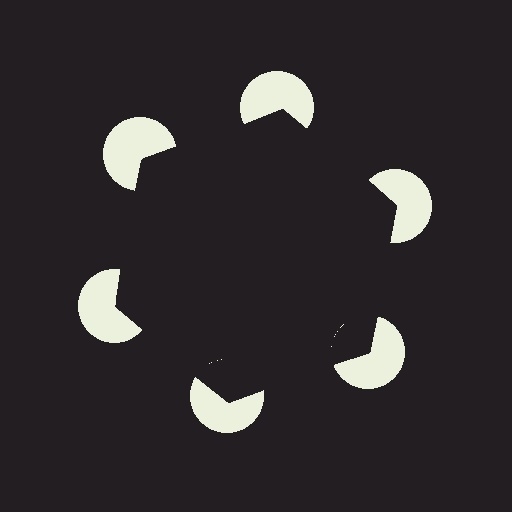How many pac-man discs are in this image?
There are 6 — one at each vertex of the illusory hexagon.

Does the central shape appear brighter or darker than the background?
It typically appears slightly darker than the background, even though no actual brightness change is drawn.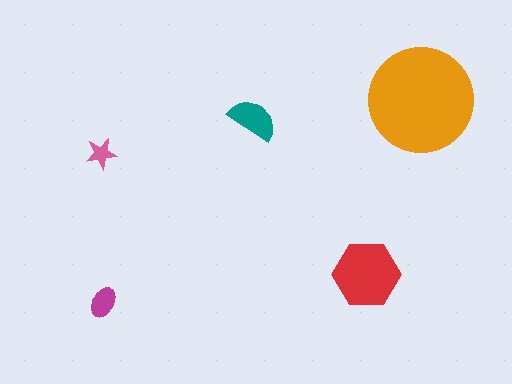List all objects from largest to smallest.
The orange circle, the red hexagon, the teal semicircle, the magenta ellipse, the pink star.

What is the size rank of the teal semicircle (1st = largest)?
3rd.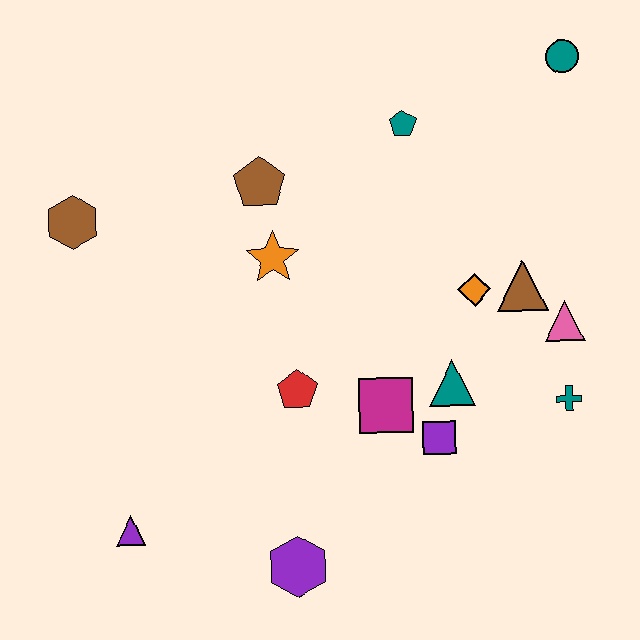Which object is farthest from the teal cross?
The brown hexagon is farthest from the teal cross.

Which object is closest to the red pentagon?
The magenta square is closest to the red pentagon.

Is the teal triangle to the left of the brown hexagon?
No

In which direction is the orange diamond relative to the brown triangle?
The orange diamond is to the left of the brown triangle.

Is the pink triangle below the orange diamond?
Yes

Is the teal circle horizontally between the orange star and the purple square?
No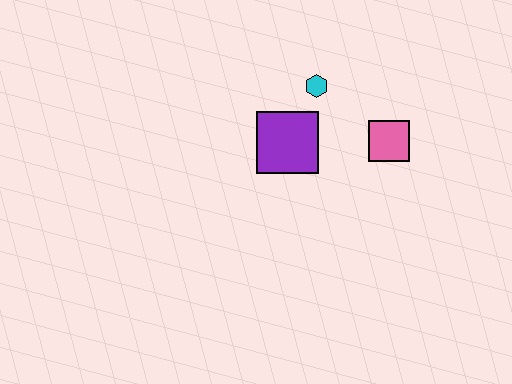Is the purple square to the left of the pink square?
Yes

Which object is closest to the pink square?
The cyan hexagon is closest to the pink square.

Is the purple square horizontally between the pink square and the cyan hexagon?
No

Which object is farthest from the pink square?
The purple square is farthest from the pink square.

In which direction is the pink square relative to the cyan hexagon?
The pink square is to the right of the cyan hexagon.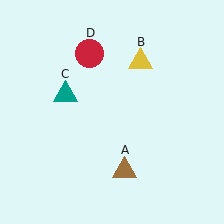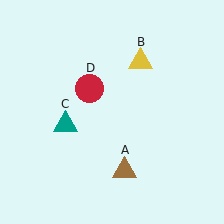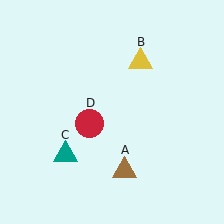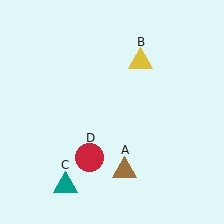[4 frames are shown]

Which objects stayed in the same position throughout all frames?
Brown triangle (object A) and yellow triangle (object B) remained stationary.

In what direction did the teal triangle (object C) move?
The teal triangle (object C) moved down.